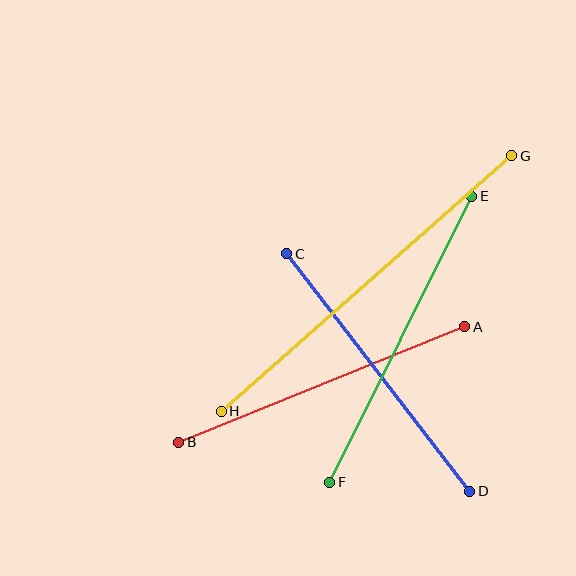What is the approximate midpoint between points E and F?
The midpoint is at approximately (401, 339) pixels.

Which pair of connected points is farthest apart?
Points G and H are farthest apart.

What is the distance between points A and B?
The distance is approximately 308 pixels.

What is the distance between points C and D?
The distance is approximately 300 pixels.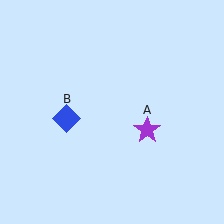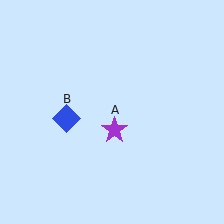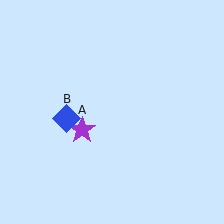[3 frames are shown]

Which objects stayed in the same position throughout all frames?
Blue diamond (object B) remained stationary.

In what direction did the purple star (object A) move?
The purple star (object A) moved left.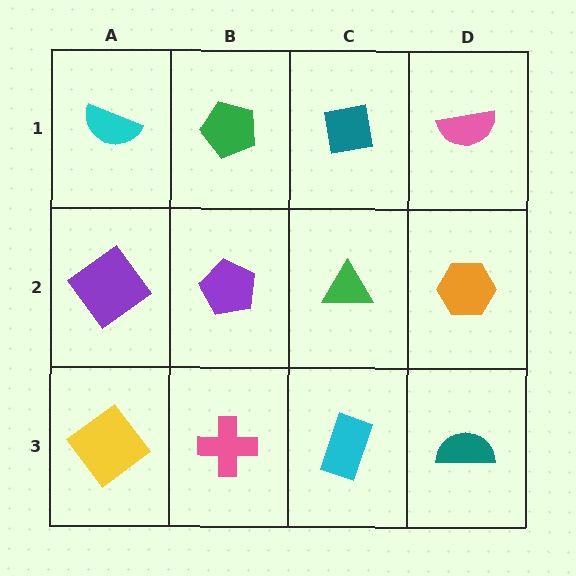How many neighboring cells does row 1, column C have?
3.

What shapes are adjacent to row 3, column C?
A green triangle (row 2, column C), a pink cross (row 3, column B), a teal semicircle (row 3, column D).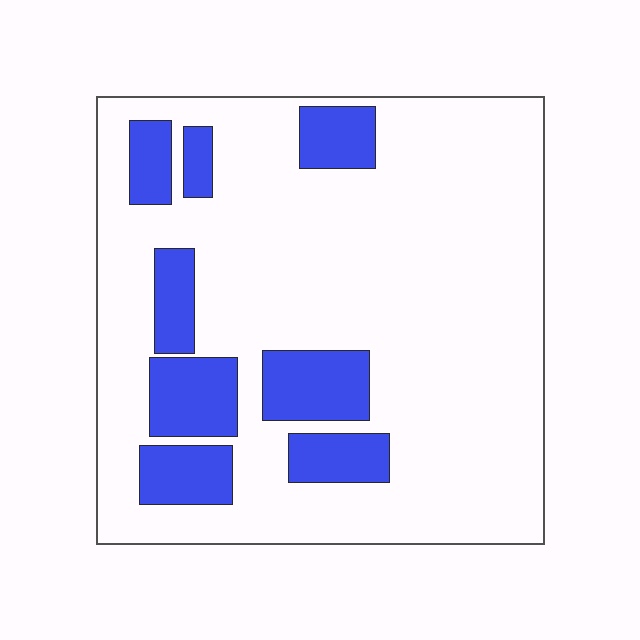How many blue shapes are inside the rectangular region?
8.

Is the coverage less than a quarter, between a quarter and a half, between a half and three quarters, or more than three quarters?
Less than a quarter.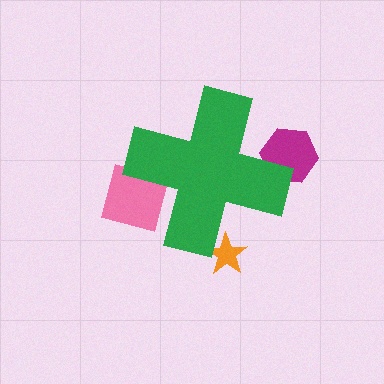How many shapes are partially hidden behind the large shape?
3 shapes are partially hidden.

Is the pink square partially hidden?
Yes, the pink square is partially hidden behind the green cross.